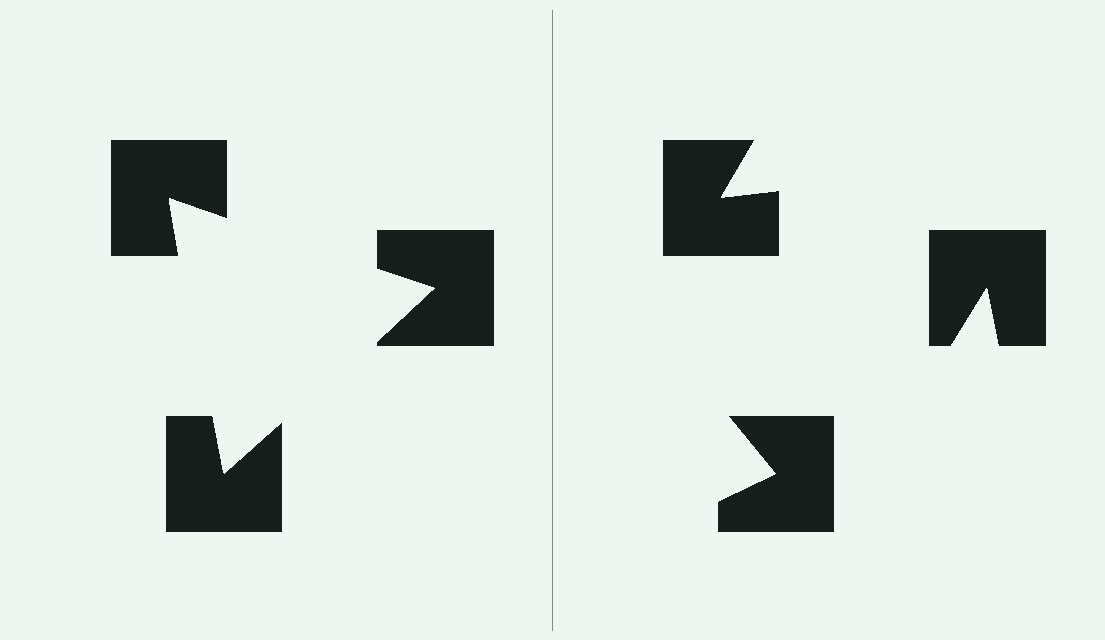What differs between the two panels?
The notched squares are positioned identically on both sides; only the wedge orientations differ. On the left they align to a triangle; on the right they are misaligned.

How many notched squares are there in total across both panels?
6 — 3 on each side.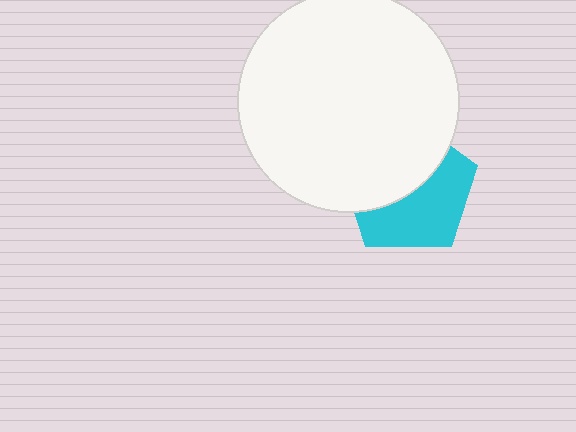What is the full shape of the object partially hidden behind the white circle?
The partially hidden object is a cyan pentagon.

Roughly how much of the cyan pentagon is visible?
About half of it is visible (roughly 51%).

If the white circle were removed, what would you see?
You would see the complete cyan pentagon.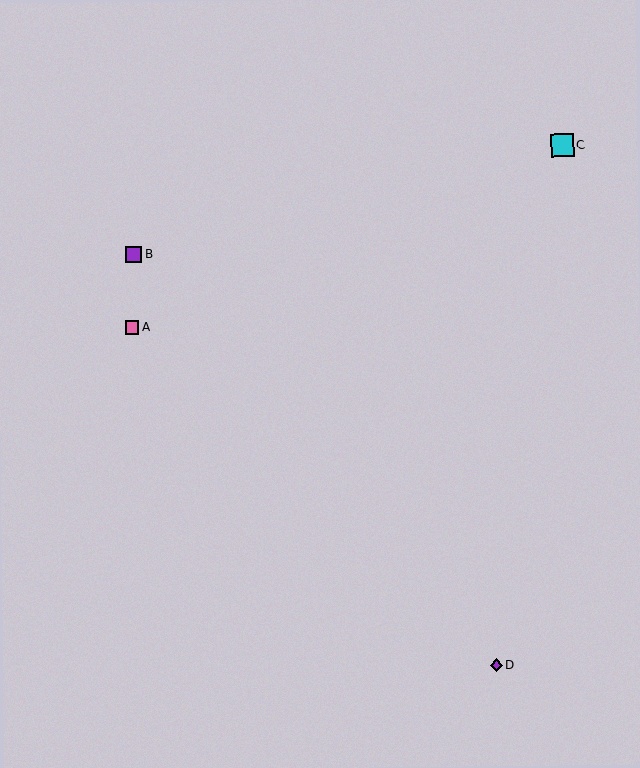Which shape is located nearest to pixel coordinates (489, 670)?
The purple diamond (labeled D) at (496, 665) is nearest to that location.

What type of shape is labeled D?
Shape D is a purple diamond.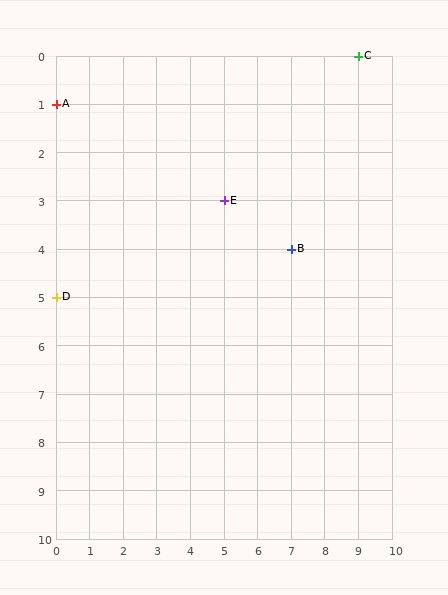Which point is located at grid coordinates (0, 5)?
Point D is at (0, 5).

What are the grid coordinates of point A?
Point A is at grid coordinates (0, 1).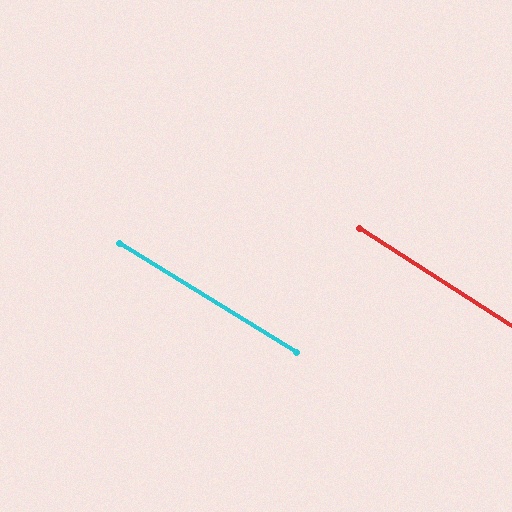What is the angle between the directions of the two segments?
Approximately 1 degree.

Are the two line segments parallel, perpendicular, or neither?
Parallel — their directions differ by only 0.9°.